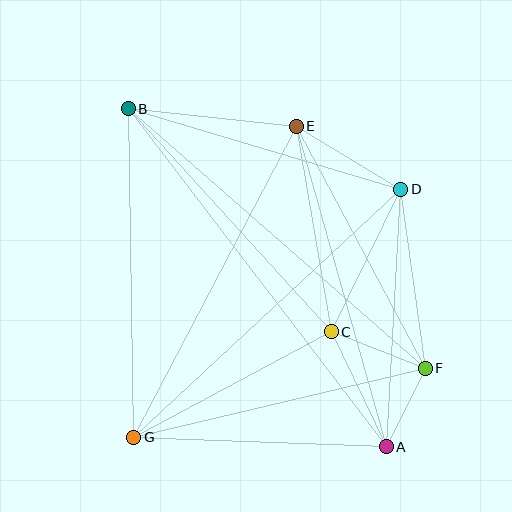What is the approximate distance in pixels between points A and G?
The distance between A and G is approximately 253 pixels.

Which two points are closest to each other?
Points A and F are closest to each other.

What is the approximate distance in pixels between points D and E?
The distance between D and E is approximately 122 pixels.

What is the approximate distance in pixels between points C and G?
The distance between C and G is approximately 224 pixels.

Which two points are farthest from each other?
Points A and B are farthest from each other.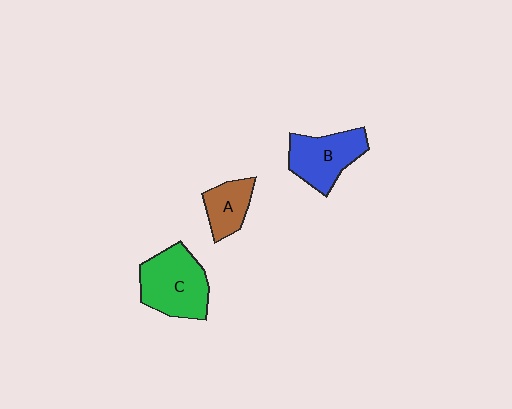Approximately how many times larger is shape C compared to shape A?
Approximately 1.9 times.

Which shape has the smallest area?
Shape A (brown).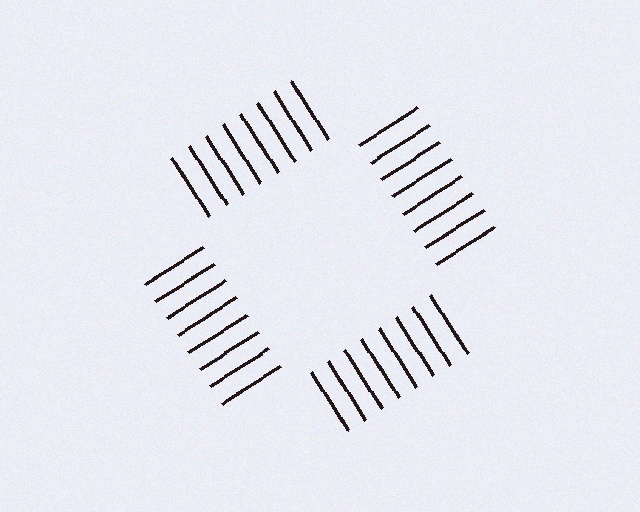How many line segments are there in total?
32 — 8 along each of the 4 edges.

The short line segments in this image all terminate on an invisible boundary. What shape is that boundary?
An illusory square — the line segments terminate on its edges but no continuous stroke is drawn.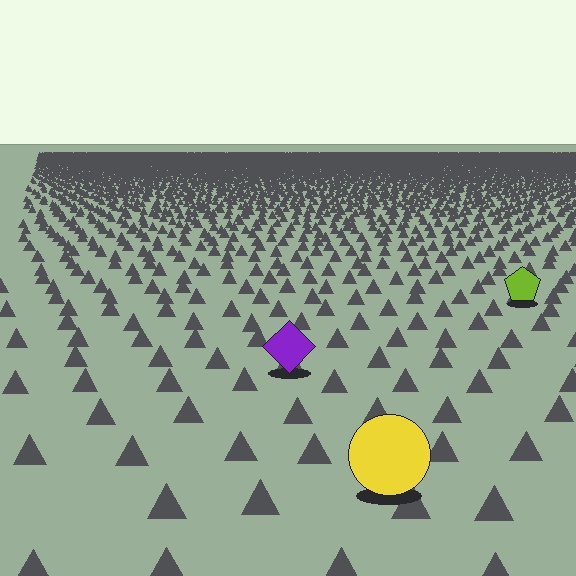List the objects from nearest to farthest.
From nearest to farthest: the yellow circle, the purple diamond, the lime pentagon.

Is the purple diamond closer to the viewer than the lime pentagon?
Yes. The purple diamond is closer — you can tell from the texture gradient: the ground texture is coarser near it.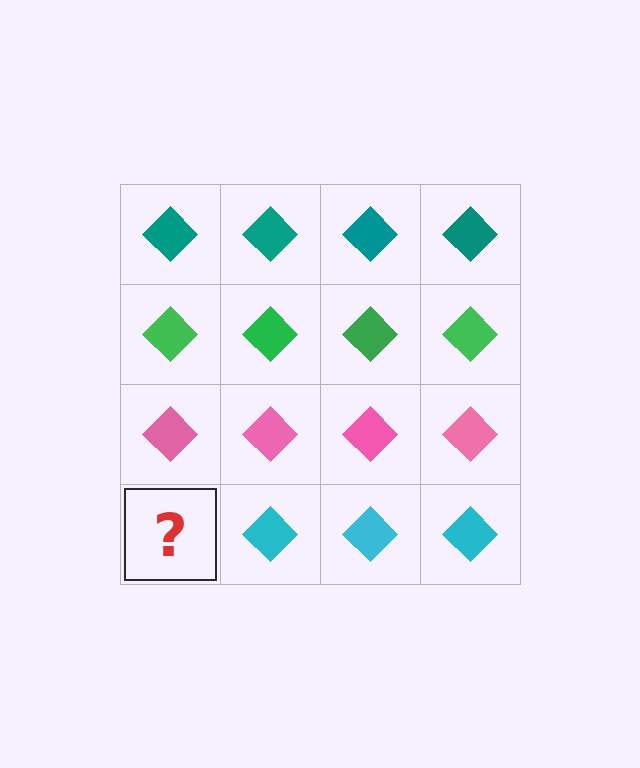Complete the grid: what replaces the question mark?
The question mark should be replaced with a cyan diamond.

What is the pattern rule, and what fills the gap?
The rule is that each row has a consistent color. The gap should be filled with a cyan diamond.